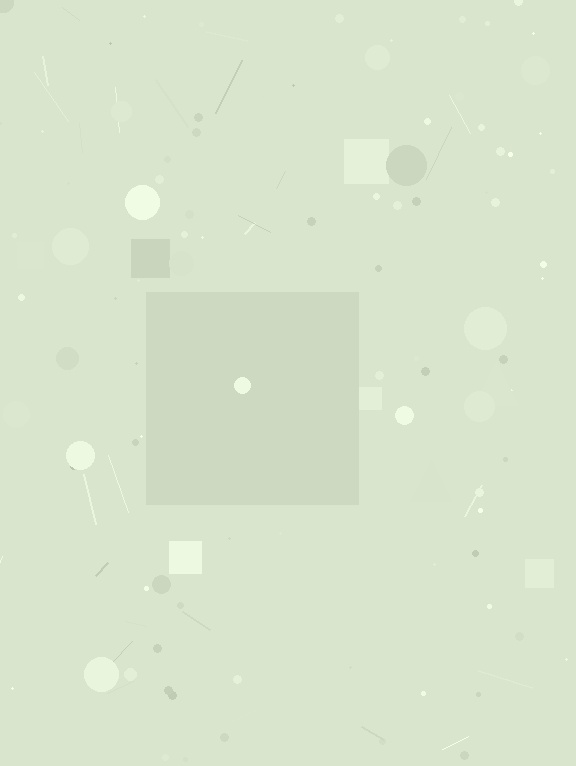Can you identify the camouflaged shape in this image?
The camouflaged shape is a square.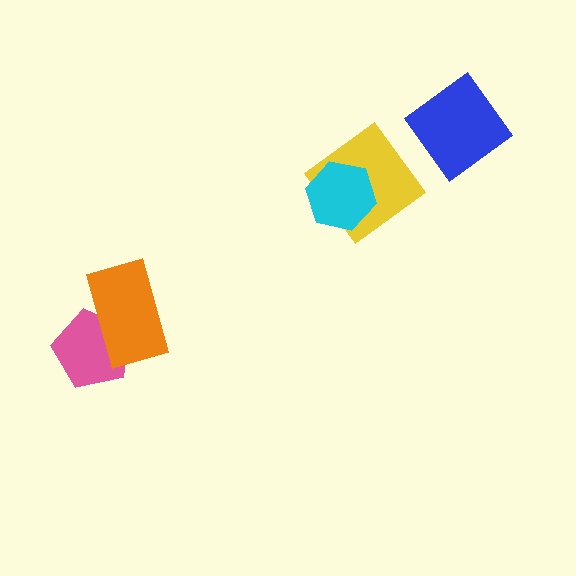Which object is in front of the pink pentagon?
The orange rectangle is in front of the pink pentagon.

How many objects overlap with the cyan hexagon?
1 object overlaps with the cyan hexagon.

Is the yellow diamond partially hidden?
Yes, it is partially covered by another shape.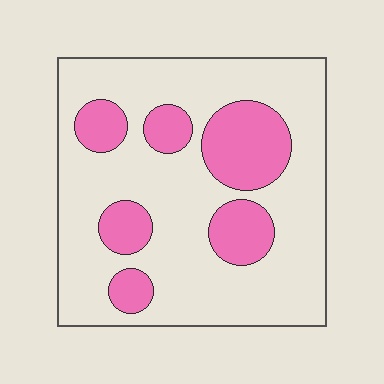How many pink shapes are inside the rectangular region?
6.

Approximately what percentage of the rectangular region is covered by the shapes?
Approximately 25%.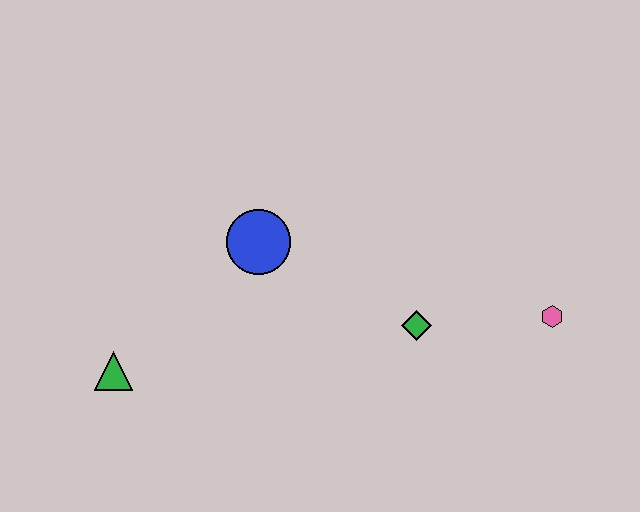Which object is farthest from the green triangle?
The pink hexagon is farthest from the green triangle.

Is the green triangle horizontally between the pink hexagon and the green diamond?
No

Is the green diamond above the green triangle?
Yes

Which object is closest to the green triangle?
The blue circle is closest to the green triangle.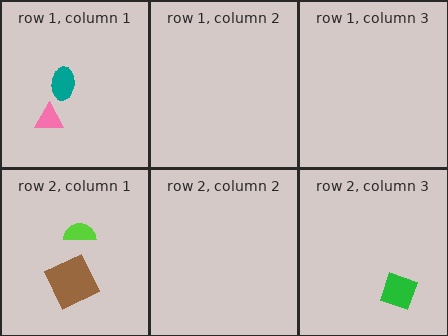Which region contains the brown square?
The row 2, column 1 region.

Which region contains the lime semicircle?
The row 2, column 1 region.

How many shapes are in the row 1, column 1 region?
2.